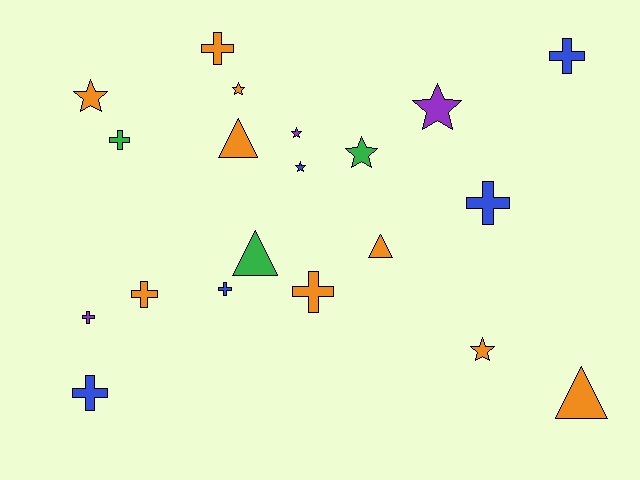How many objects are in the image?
There are 20 objects.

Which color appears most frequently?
Orange, with 9 objects.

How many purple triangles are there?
There are no purple triangles.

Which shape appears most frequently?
Cross, with 9 objects.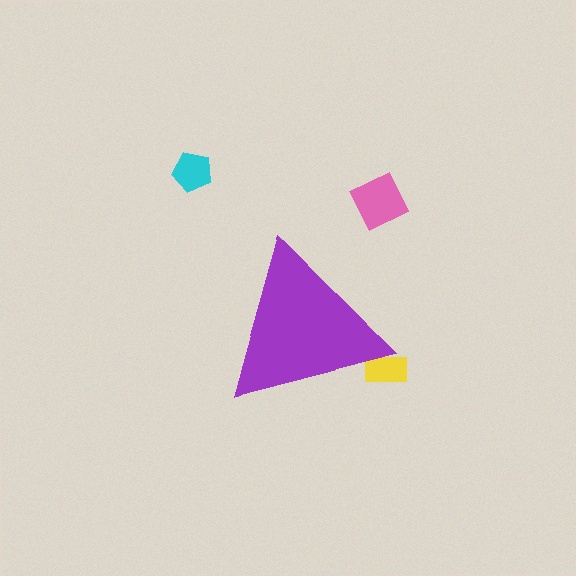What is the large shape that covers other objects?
A purple triangle.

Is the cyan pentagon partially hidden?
No, the cyan pentagon is fully visible.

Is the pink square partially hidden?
No, the pink square is fully visible.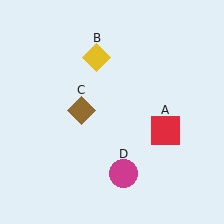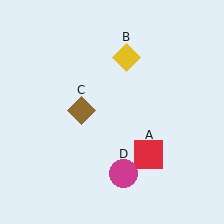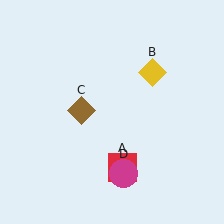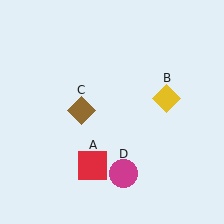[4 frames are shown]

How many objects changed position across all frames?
2 objects changed position: red square (object A), yellow diamond (object B).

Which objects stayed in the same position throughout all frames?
Brown diamond (object C) and magenta circle (object D) remained stationary.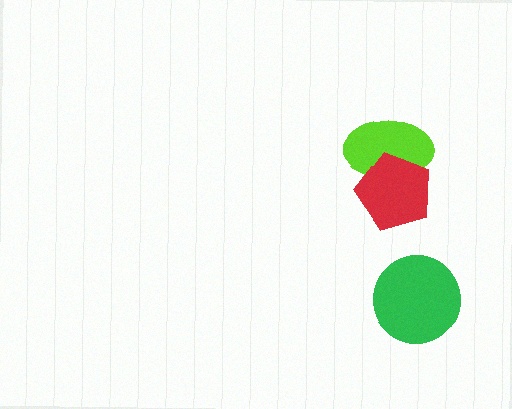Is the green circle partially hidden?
No, no other shape covers it.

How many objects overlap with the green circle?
0 objects overlap with the green circle.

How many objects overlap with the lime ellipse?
1 object overlaps with the lime ellipse.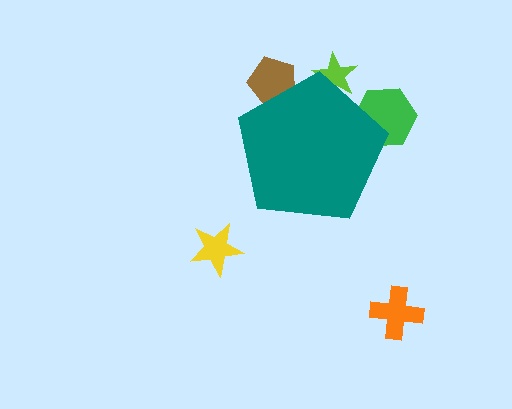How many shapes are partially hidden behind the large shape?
3 shapes are partially hidden.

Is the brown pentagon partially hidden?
Yes, the brown pentagon is partially hidden behind the teal pentagon.